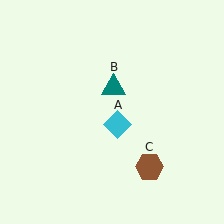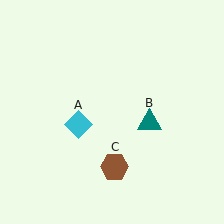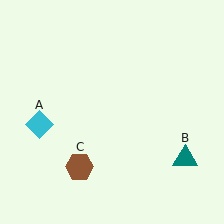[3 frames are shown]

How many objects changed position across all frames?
3 objects changed position: cyan diamond (object A), teal triangle (object B), brown hexagon (object C).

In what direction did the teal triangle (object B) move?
The teal triangle (object B) moved down and to the right.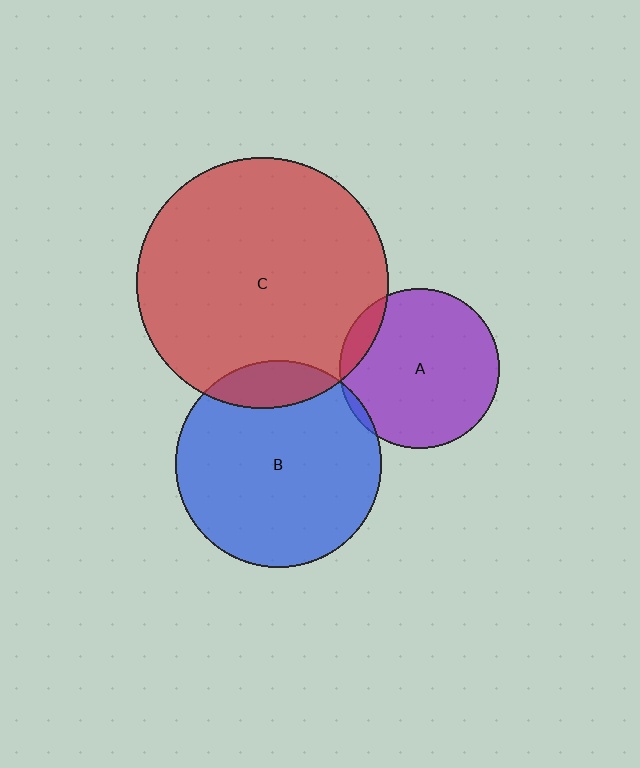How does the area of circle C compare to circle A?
Approximately 2.4 times.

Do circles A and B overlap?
Yes.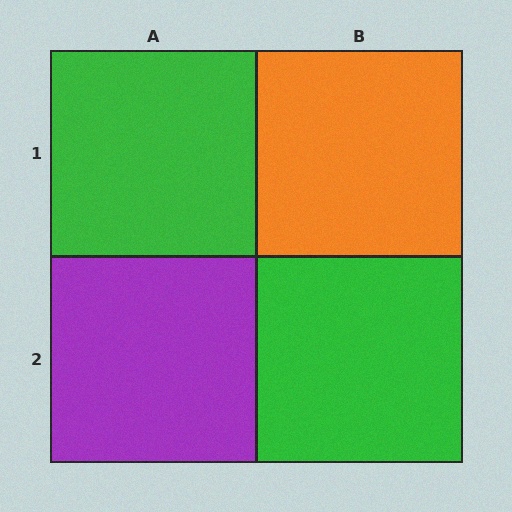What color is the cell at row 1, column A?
Green.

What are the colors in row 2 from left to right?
Purple, green.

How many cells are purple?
1 cell is purple.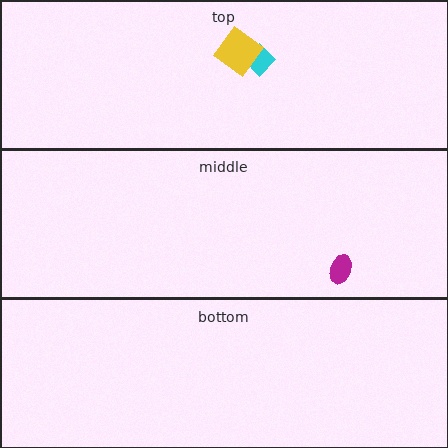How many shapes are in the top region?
2.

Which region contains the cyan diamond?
The top region.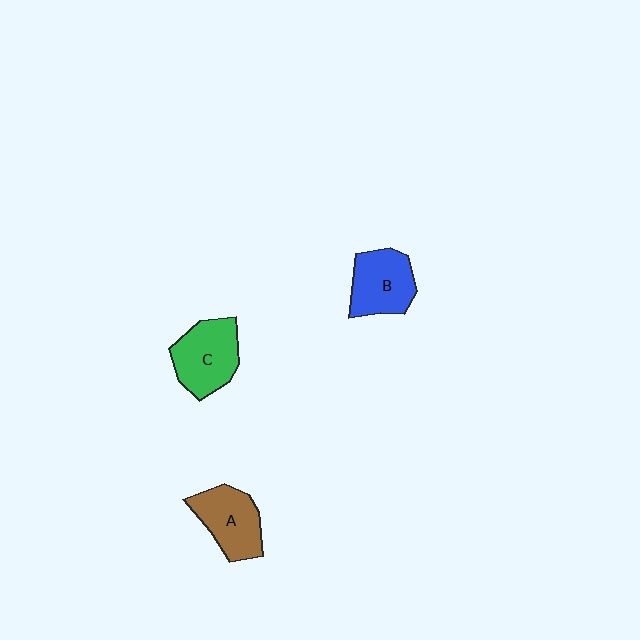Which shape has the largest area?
Shape C (green).